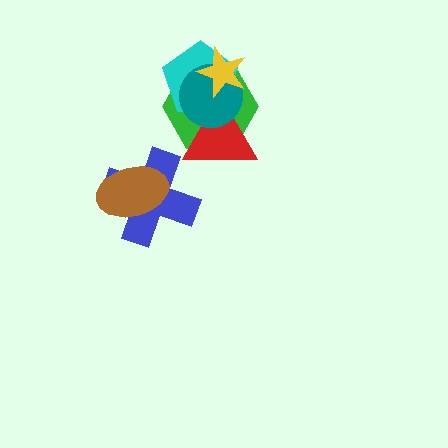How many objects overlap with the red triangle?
3 objects overlap with the red triangle.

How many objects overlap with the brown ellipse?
1 object overlaps with the brown ellipse.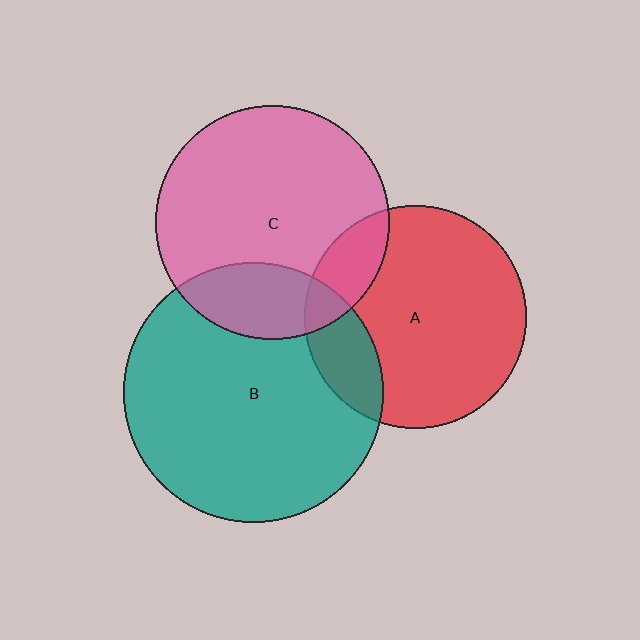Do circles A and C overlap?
Yes.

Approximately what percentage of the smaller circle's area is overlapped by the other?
Approximately 15%.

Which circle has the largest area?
Circle B (teal).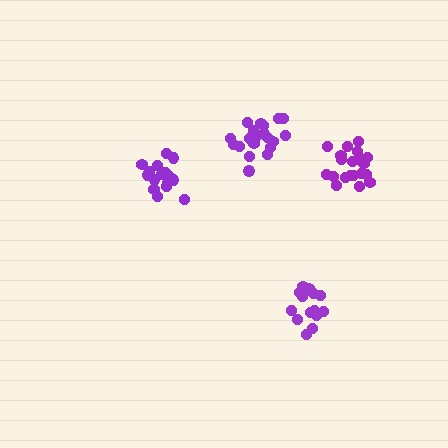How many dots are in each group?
Group 1: 15 dots, Group 2: 21 dots, Group 3: 16 dots, Group 4: 21 dots (73 total).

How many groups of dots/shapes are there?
There are 4 groups.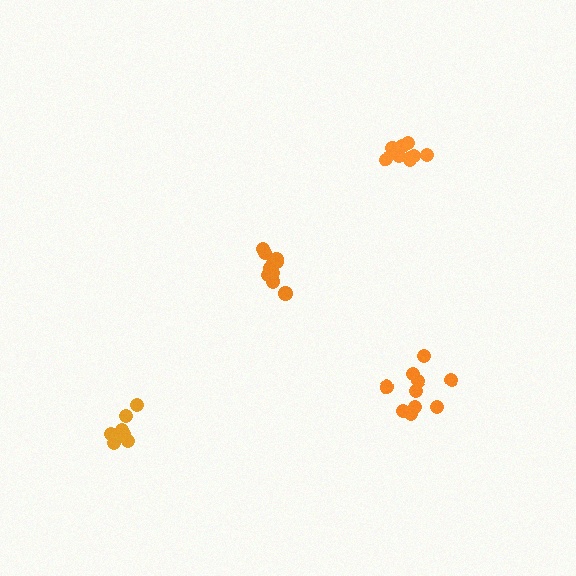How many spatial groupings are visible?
There are 4 spatial groupings.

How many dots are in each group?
Group 1: 11 dots, Group 2: 10 dots, Group 3: 9 dots, Group 4: 7 dots (37 total).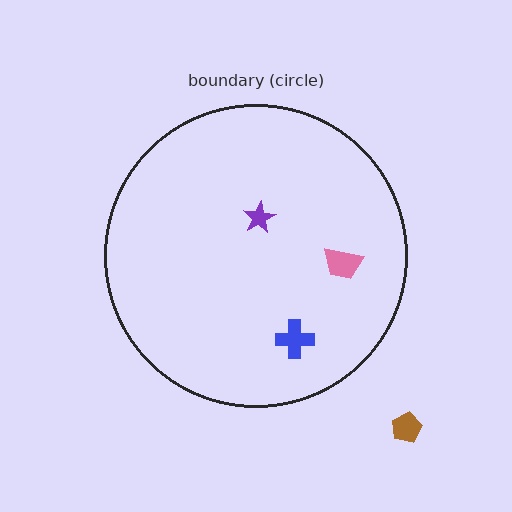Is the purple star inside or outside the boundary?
Inside.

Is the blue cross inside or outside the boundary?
Inside.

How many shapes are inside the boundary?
3 inside, 1 outside.